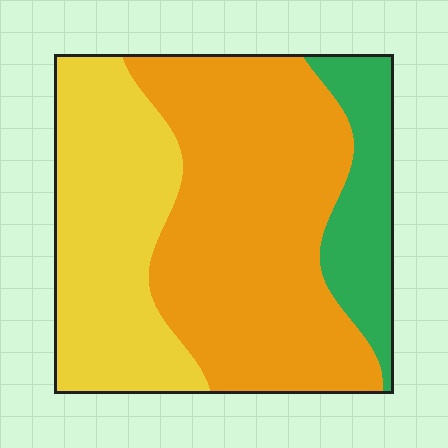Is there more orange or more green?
Orange.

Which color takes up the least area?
Green, at roughly 15%.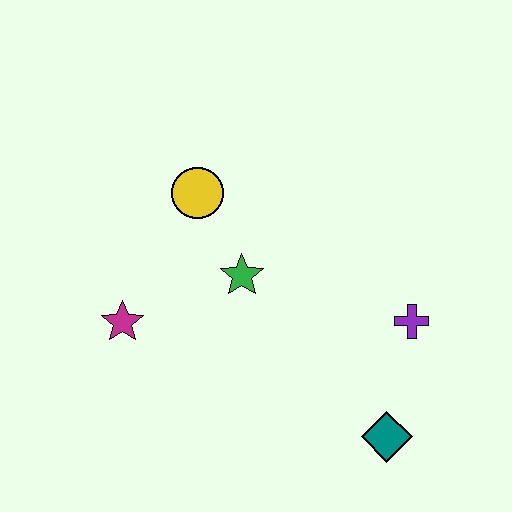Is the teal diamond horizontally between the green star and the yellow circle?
No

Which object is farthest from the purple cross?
The magenta star is farthest from the purple cross.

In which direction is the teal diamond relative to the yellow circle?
The teal diamond is below the yellow circle.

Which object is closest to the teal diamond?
The purple cross is closest to the teal diamond.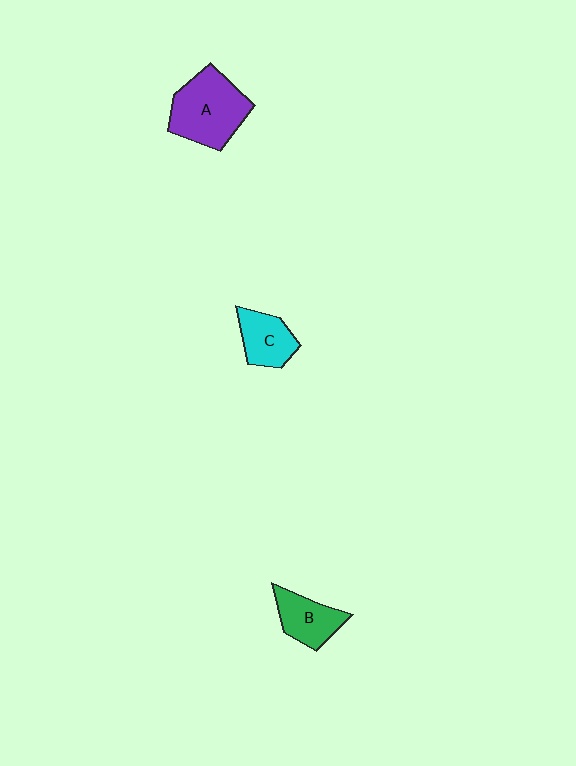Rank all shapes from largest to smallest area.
From largest to smallest: A (purple), B (green), C (cyan).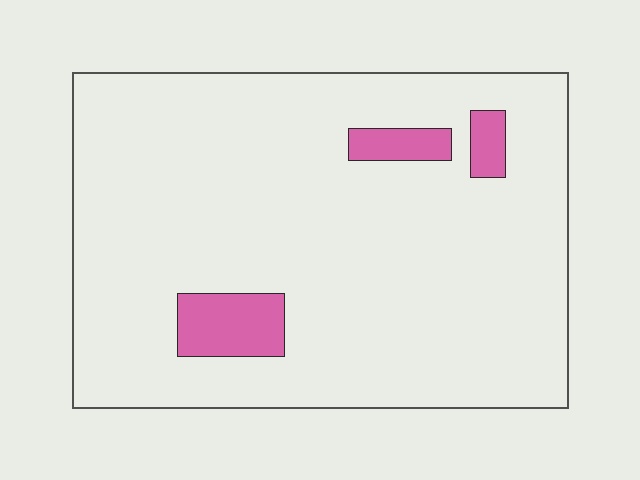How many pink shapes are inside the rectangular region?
3.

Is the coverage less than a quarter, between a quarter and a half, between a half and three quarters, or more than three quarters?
Less than a quarter.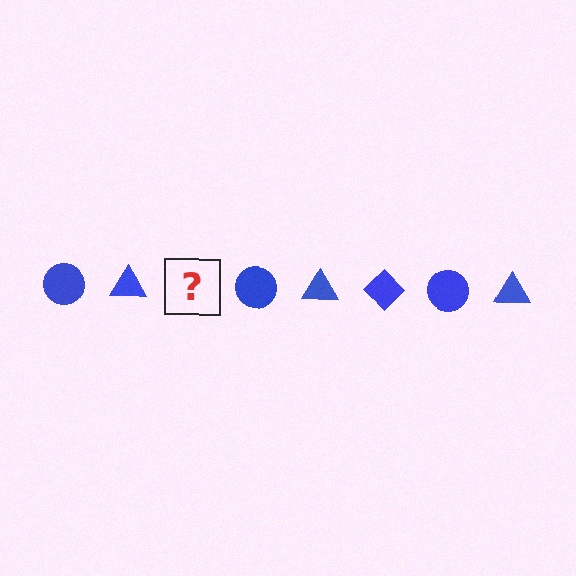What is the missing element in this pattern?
The missing element is a blue diamond.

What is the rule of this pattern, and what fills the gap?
The rule is that the pattern cycles through circle, triangle, diamond shapes in blue. The gap should be filled with a blue diamond.